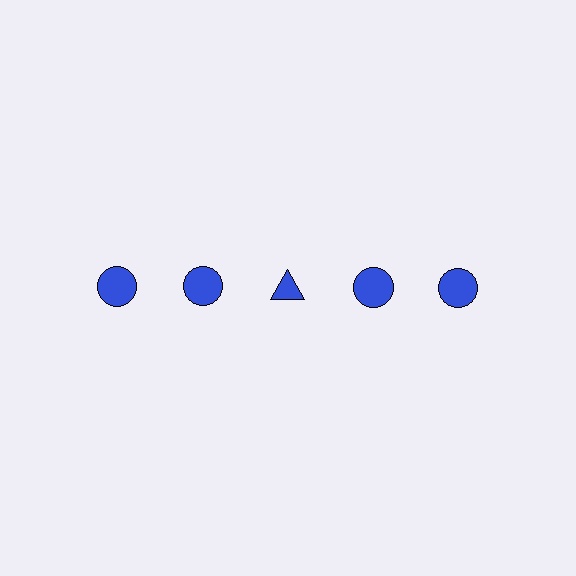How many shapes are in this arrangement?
There are 5 shapes arranged in a grid pattern.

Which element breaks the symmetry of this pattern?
The blue triangle in the top row, center column breaks the symmetry. All other shapes are blue circles.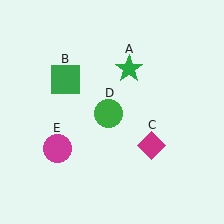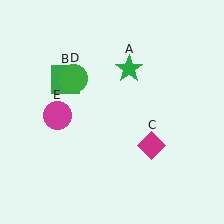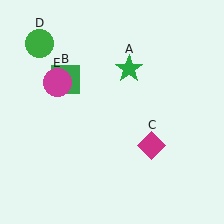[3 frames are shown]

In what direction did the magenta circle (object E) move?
The magenta circle (object E) moved up.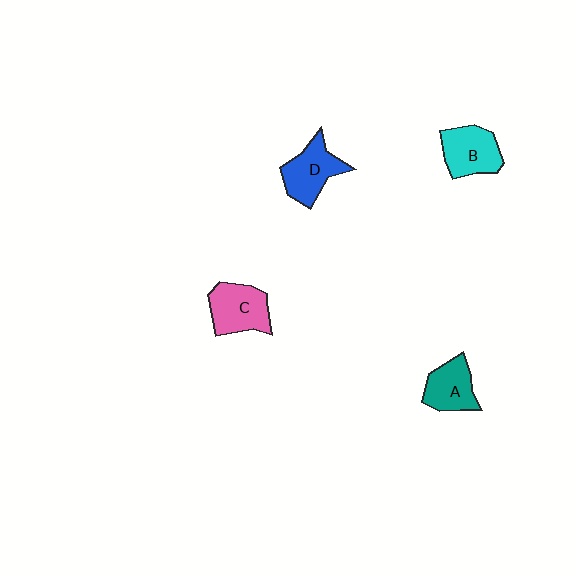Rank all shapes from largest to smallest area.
From largest to smallest: C (pink), D (blue), B (cyan), A (teal).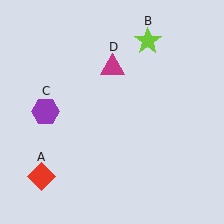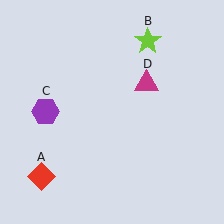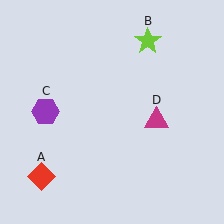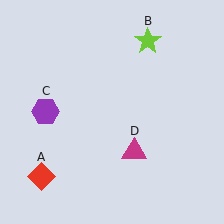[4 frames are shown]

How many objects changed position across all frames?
1 object changed position: magenta triangle (object D).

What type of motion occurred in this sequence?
The magenta triangle (object D) rotated clockwise around the center of the scene.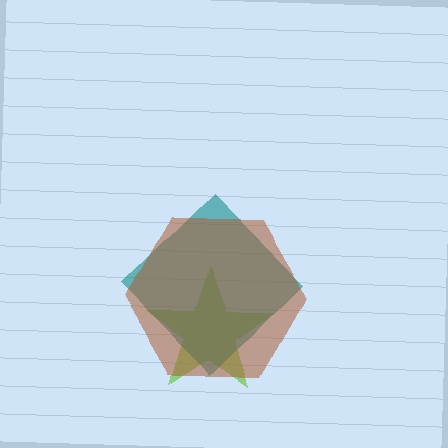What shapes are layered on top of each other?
The layered shapes are: a lime star, a teal diamond, a brown hexagon.